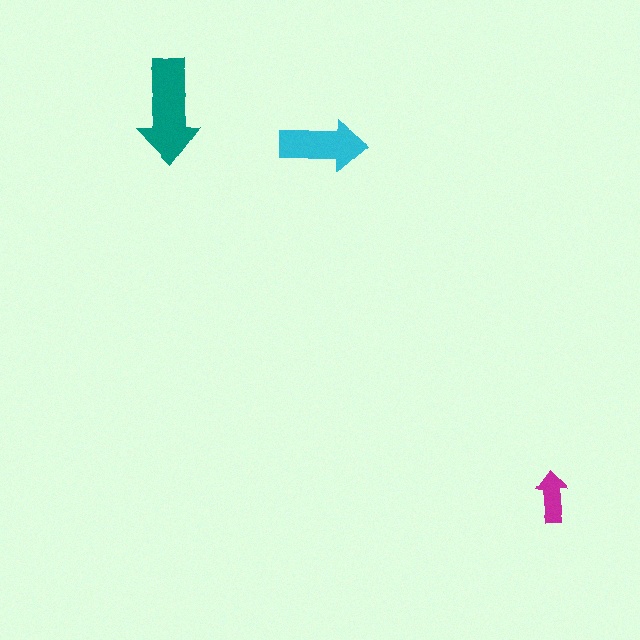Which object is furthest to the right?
The magenta arrow is rightmost.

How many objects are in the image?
There are 3 objects in the image.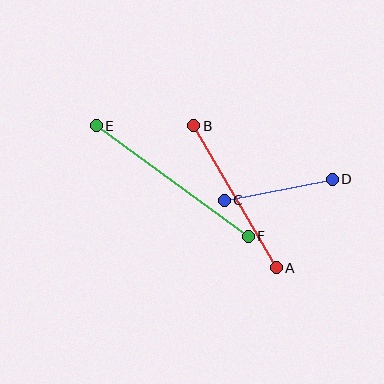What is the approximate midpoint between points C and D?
The midpoint is at approximately (278, 190) pixels.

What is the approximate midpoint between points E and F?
The midpoint is at approximately (172, 181) pixels.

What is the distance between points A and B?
The distance is approximately 164 pixels.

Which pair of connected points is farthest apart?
Points E and F are farthest apart.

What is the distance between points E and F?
The distance is approximately 188 pixels.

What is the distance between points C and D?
The distance is approximately 110 pixels.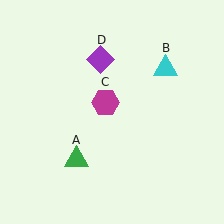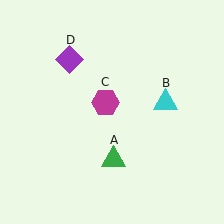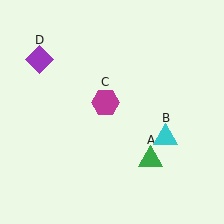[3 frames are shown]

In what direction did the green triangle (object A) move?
The green triangle (object A) moved right.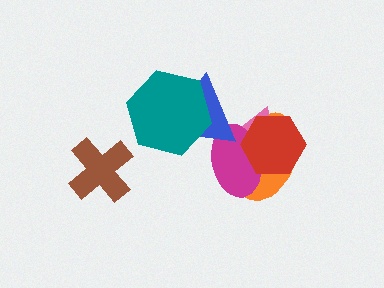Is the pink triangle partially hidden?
Yes, it is partially covered by another shape.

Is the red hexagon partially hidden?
No, no other shape covers it.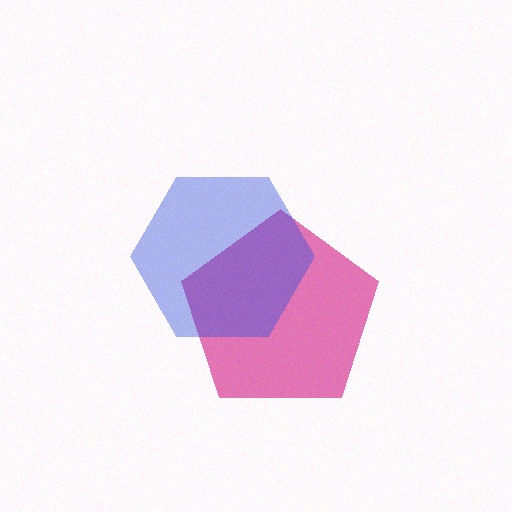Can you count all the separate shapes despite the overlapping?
Yes, there are 2 separate shapes.